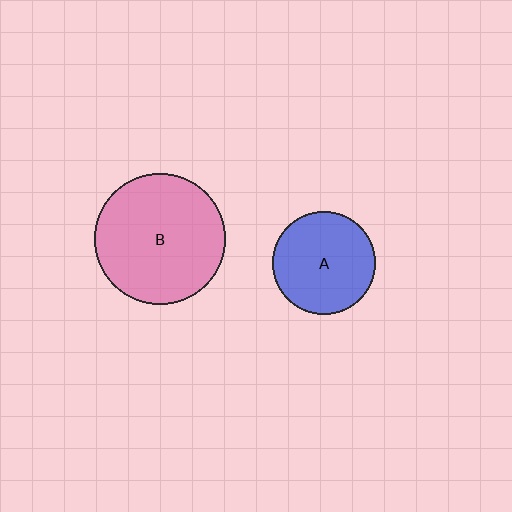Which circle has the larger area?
Circle B (pink).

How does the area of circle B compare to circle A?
Approximately 1.6 times.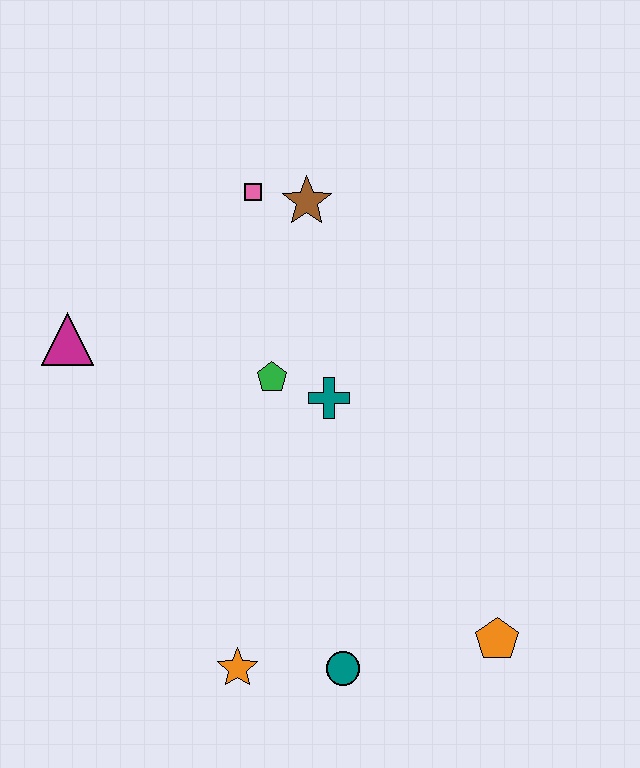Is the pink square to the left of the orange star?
No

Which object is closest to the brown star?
The pink square is closest to the brown star.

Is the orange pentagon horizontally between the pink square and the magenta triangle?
No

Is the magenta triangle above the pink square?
No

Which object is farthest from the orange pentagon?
The magenta triangle is farthest from the orange pentagon.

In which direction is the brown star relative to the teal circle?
The brown star is above the teal circle.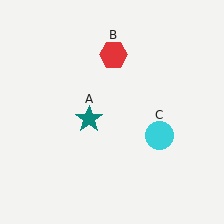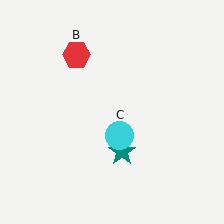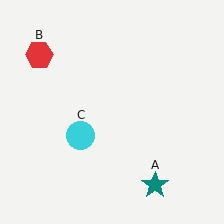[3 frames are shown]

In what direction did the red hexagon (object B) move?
The red hexagon (object B) moved left.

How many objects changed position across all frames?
3 objects changed position: teal star (object A), red hexagon (object B), cyan circle (object C).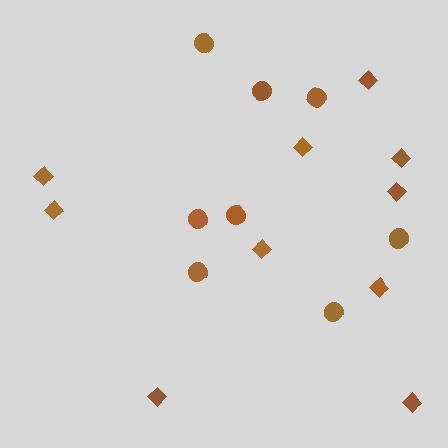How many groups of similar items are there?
There are 2 groups: one group of circles (8) and one group of diamonds (10).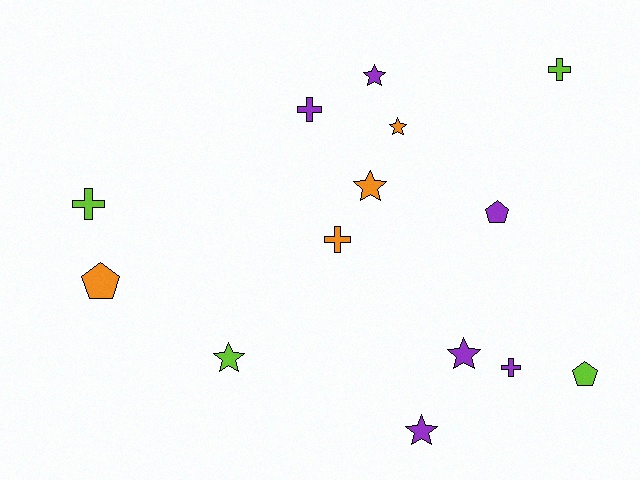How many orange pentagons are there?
There is 1 orange pentagon.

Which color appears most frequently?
Purple, with 6 objects.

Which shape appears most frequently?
Star, with 6 objects.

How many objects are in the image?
There are 14 objects.